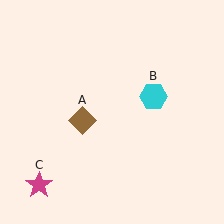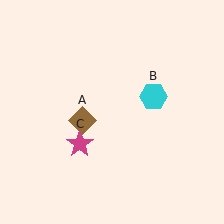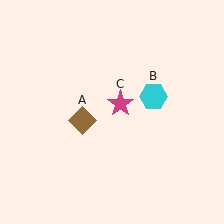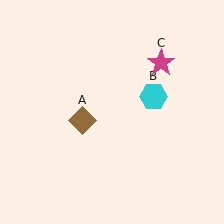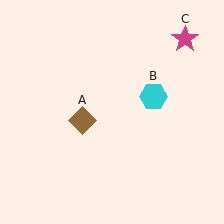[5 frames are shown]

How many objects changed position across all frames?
1 object changed position: magenta star (object C).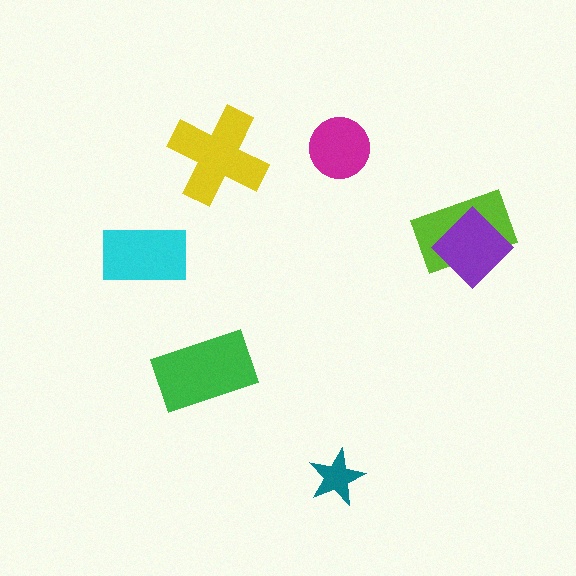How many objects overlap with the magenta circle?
0 objects overlap with the magenta circle.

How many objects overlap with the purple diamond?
1 object overlaps with the purple diamond.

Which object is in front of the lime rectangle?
The purple diamond is in front of the lime rectangle.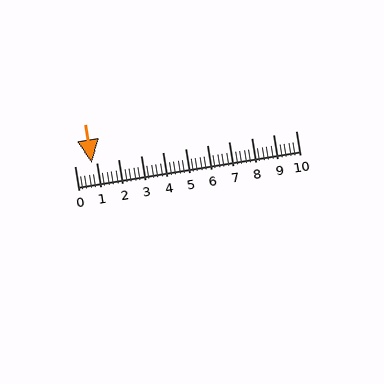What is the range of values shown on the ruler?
The ruler shows values from 0 to 10.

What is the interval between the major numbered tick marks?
The major tick marks are spaced 1 units apart.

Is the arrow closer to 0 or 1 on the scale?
The arrow is closer to 1.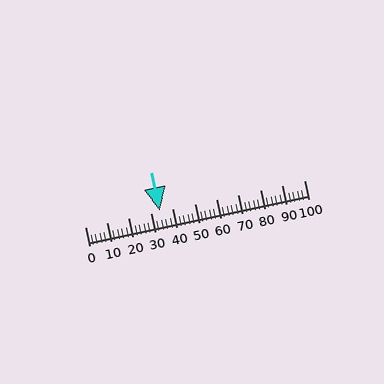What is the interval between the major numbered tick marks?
The major tick marks are spaced 10 units apart.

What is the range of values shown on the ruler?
The ruler shows values from 0 to 100.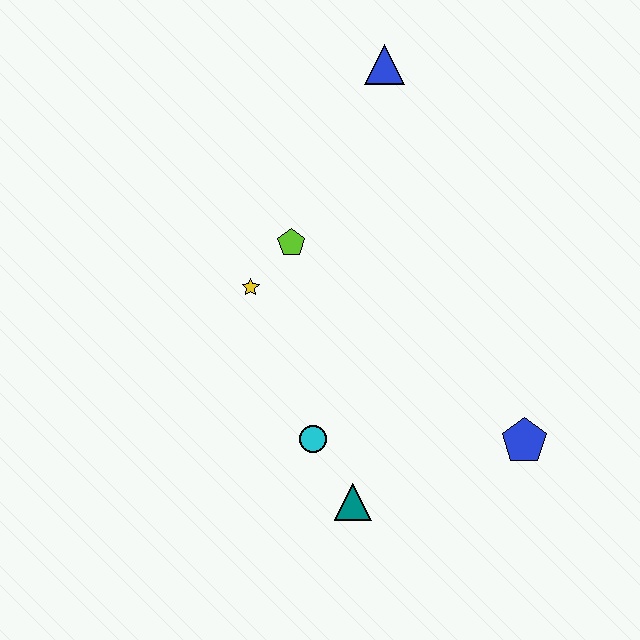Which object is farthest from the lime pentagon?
The blue pentagon is farthest from the lime pentagon.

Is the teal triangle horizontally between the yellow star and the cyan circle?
No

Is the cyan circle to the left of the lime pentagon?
No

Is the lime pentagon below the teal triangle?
No